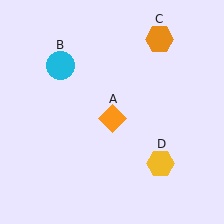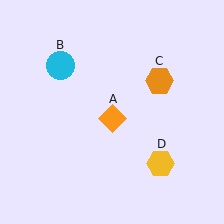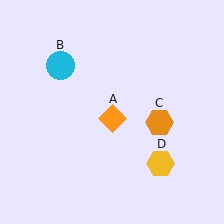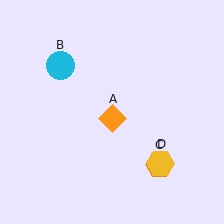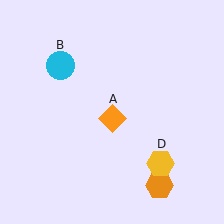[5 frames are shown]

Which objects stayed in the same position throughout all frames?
Orange diamond (object A) and cyan circle (object B) and yellow hexagon (object D) remained stationary.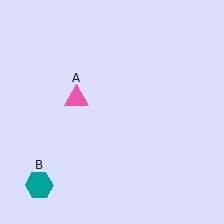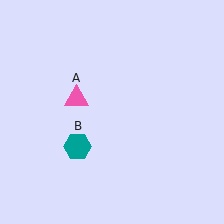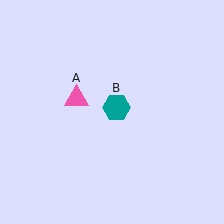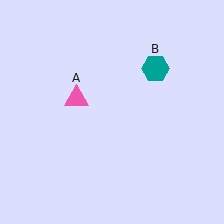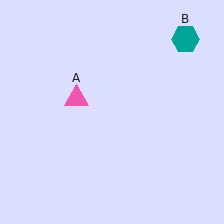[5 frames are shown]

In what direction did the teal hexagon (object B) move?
The teal hexagon (object B) moved up and to the right.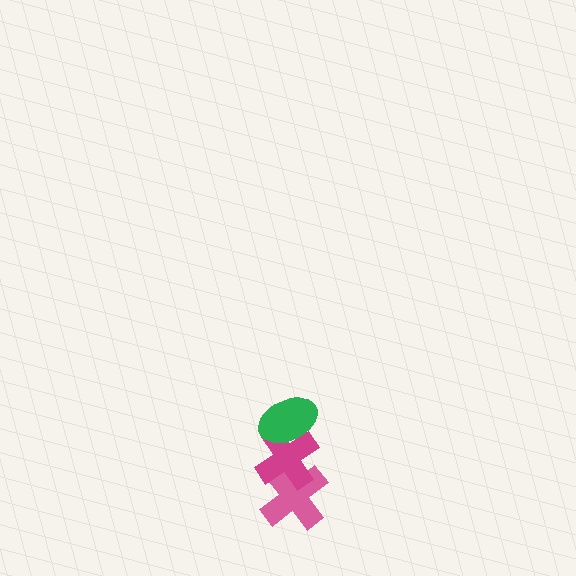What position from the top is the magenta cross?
The magenta cross is 2nd from the top.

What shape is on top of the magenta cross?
The green ellipse is on top of the magenta cross.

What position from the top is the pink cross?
The pink cross is 3rd from the top.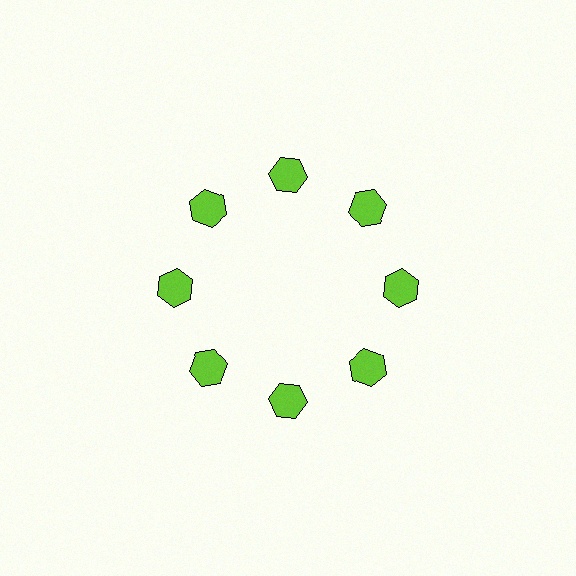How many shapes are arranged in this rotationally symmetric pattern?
There are 8 shapes, arranged in 8 groups of 1.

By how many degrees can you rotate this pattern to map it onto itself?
The pattern maps onto itself every 45 degrees of rotation.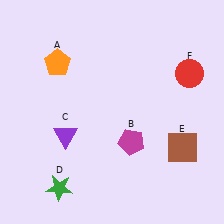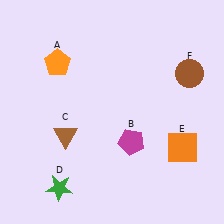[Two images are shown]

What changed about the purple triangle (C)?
In Image 1, C is purple. In Image 2, it changed to brown.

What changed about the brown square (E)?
In Image 1, E is brown. In Image 2, it changed to orange.